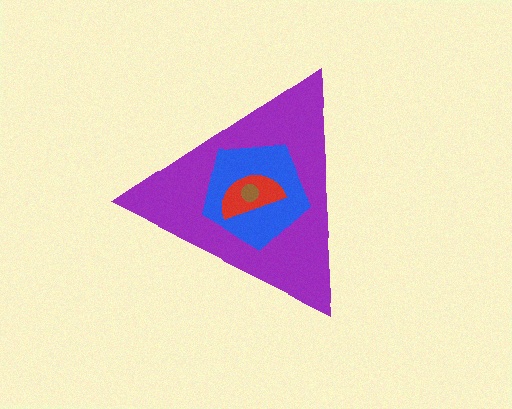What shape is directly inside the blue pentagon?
The red semicircle.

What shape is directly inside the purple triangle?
The blue pentagon.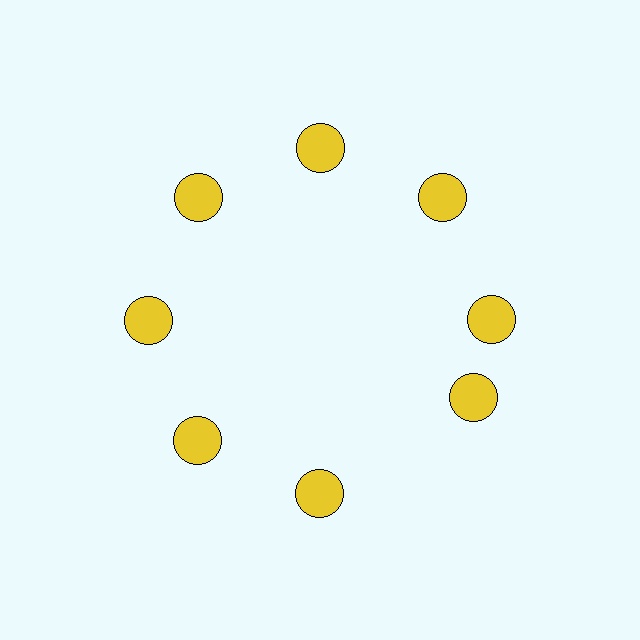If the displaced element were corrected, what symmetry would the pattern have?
It would have 8-fold rotational symmetry — the pattern would map onto itself every 45 degrees.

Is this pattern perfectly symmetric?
No. The 8 yellow circles are arranged in a ring, but one element near the 4 o'clock position is rotated out of alignment along the ring, breaking the 8-fold rotational symmetry.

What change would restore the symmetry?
The symmetry would be restored by rotating it back into even spacing with its neighbors so that all 8 circles sit at equal angles and equal distance from the center.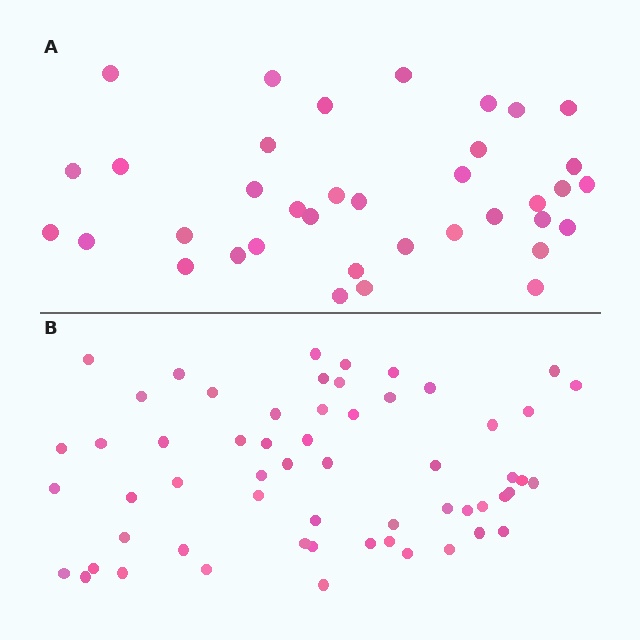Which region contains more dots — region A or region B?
Region B (the bottom region) has more dots.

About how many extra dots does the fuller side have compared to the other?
Region B has approximately 20 more dots than region A.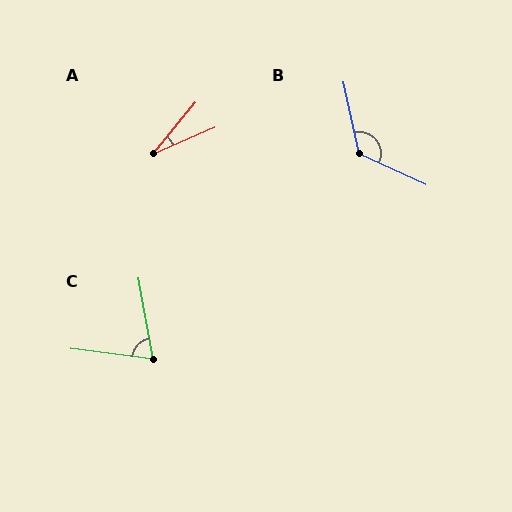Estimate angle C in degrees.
Approximately 73 degrees.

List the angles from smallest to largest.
A (27°), C (73°), B (126°).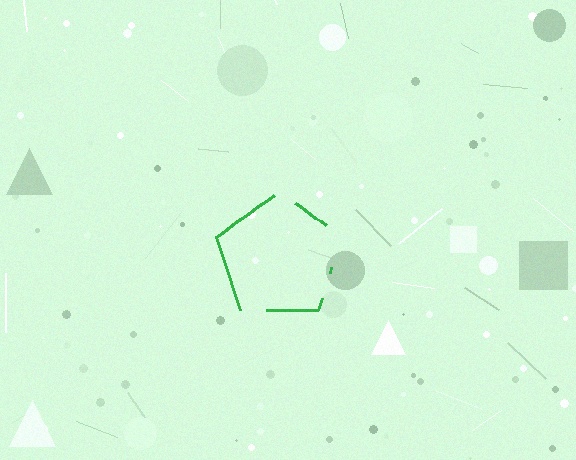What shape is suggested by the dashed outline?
The dashed outline suggests a pentagon.